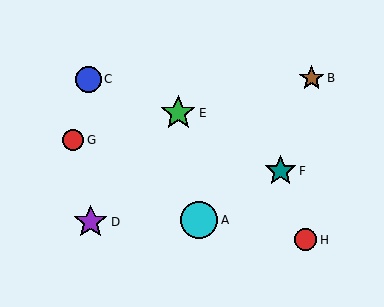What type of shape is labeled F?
Shape F is a teal star.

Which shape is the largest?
The cyan circle (labeled A) is the largest.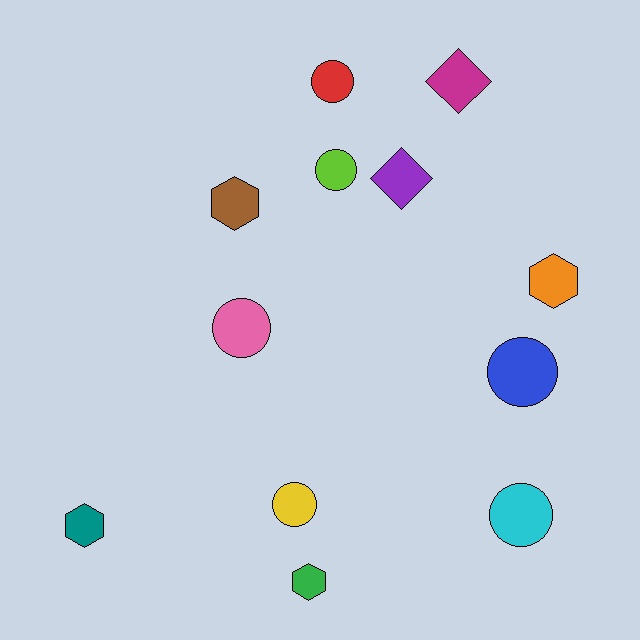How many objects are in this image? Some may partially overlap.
There are 12 objects.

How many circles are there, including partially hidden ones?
There are 6 circles.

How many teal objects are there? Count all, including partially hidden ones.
There is 1 teal object.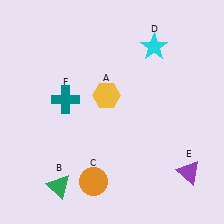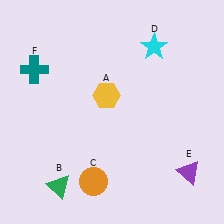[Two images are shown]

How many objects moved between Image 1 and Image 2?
1 object moved between the two images.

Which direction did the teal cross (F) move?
The teal cross (F) moved left.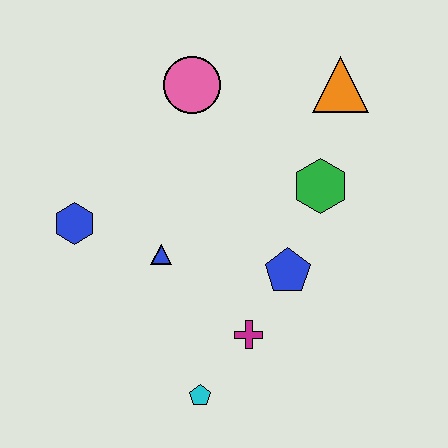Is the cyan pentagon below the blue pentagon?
Yes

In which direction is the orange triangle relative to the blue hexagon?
The orange triangle is to the right of the blue hexagon.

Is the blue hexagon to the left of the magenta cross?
Yes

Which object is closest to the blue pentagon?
The magenta cross is closest to the blue pentagon.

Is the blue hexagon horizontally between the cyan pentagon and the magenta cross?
No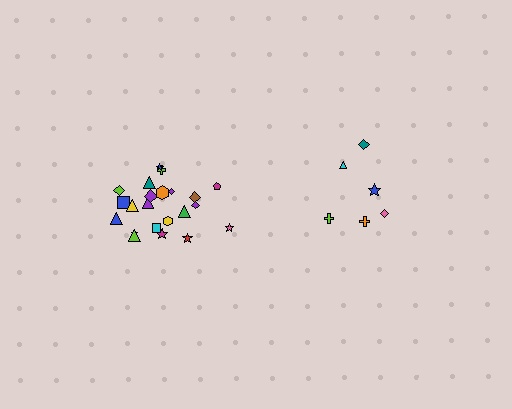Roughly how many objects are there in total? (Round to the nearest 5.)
Roughly 30 objects in total.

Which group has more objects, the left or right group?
The left group.